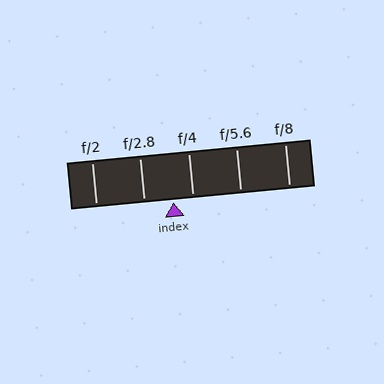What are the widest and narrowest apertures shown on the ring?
The widest aperture shown is f/2 and the narrowest is f/8.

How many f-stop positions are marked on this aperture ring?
There are 5 f-stop positions marked.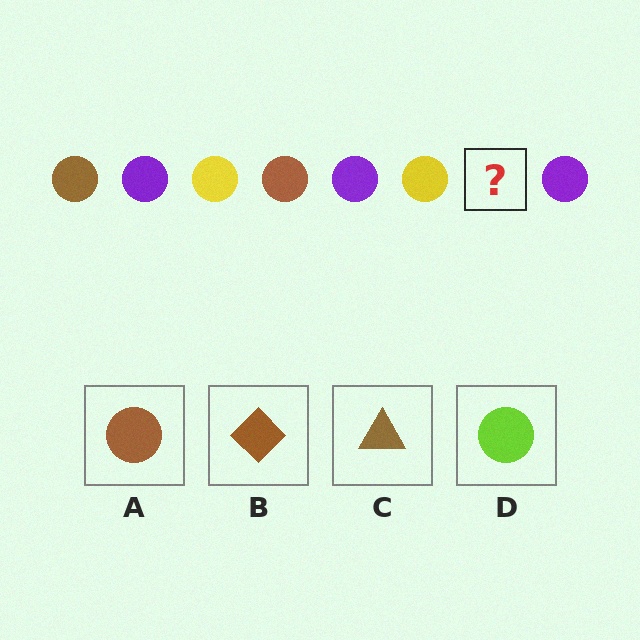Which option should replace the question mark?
Option A.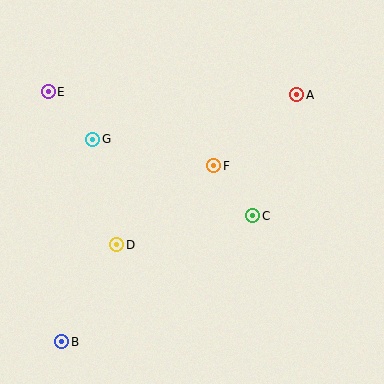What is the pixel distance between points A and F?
The distance between A and F is 109 pixels.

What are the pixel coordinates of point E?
Point E is at (48, 92).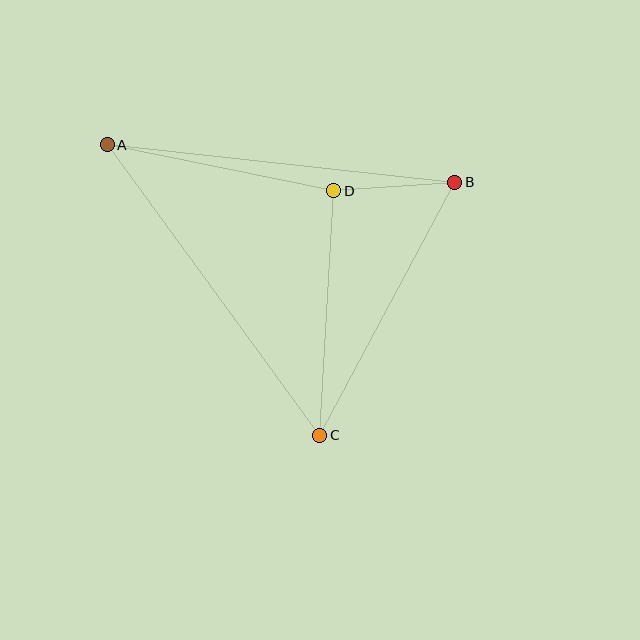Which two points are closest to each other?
Points B and D are closest to each other.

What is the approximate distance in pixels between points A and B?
The distance between A and B is approximately 349 pixels.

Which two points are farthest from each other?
Points A and C are farthest from each other.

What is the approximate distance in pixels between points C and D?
The distance between C and D is approximately 245 pixels.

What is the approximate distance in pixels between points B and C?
The distance between B and C is approximately 287 pixels.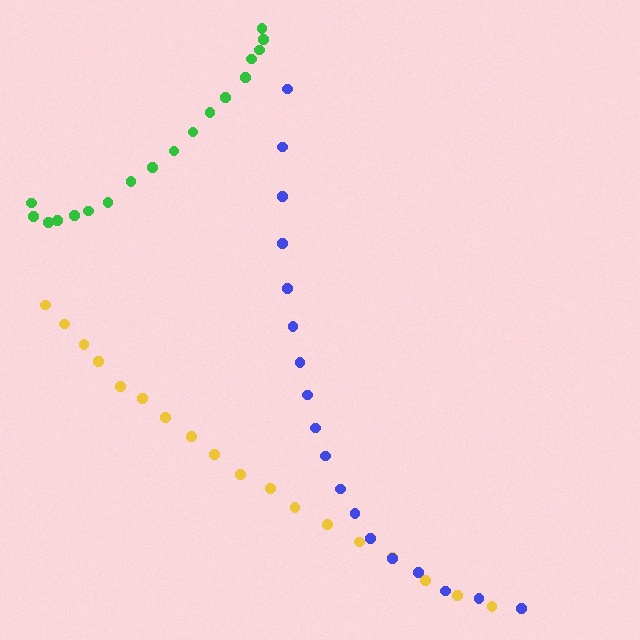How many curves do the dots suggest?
There are 3 distinct paths.